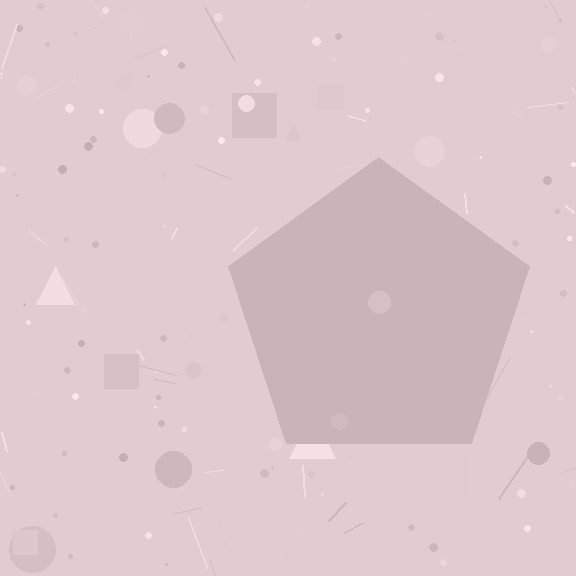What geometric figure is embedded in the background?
A pentagon is embedded in the background.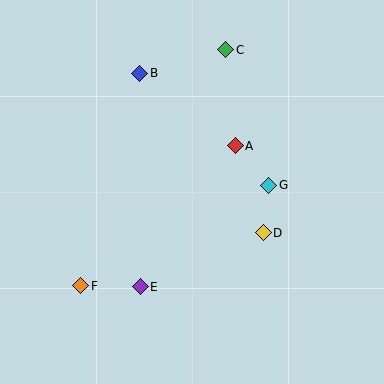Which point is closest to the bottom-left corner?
Point F is closest to the bottom-left corner.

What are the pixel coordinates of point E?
Point E is at (140, 287).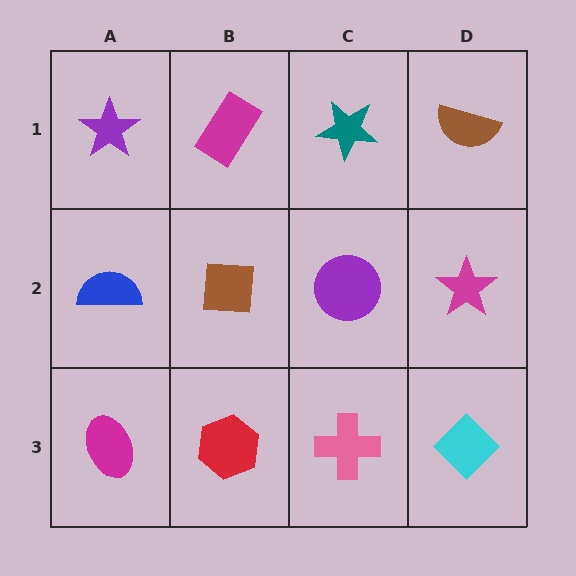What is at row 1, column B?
A magenta rectangle.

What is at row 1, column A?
A purple star.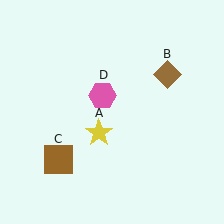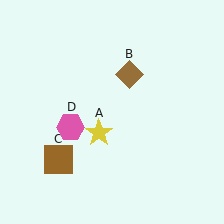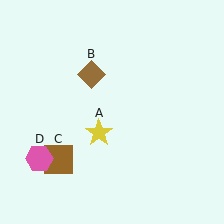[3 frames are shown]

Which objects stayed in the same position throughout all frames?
Yellow star (object A) and brown square (object C) remained stationary.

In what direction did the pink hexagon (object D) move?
The pink hexagon (object D) moved down and to the left.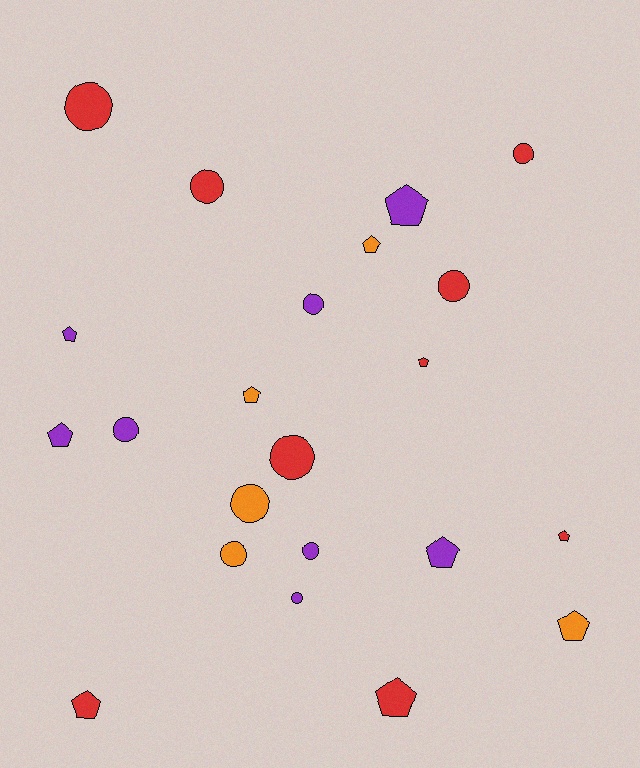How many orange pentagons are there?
There are 3 orange pentagons.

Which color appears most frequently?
Red, with 9 objects.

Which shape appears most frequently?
Circle, with 11 objects.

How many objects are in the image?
There are 22 objects.